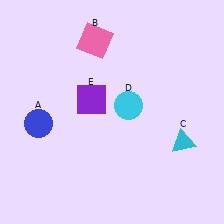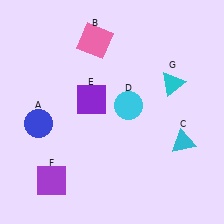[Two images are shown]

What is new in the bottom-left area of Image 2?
A purple square (F) was added in the bottom-left area of Image 2.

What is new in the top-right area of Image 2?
A cyan triangle (G) was added in the top-right area of Image 2.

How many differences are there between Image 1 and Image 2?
There are 2 differences between the two images.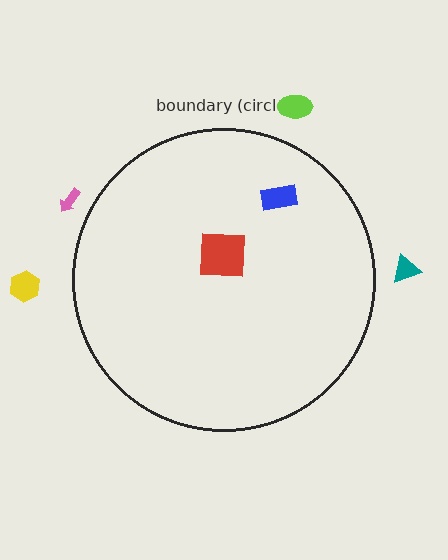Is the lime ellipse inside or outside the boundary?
Outside.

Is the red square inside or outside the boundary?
Inside.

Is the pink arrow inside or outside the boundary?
Outside.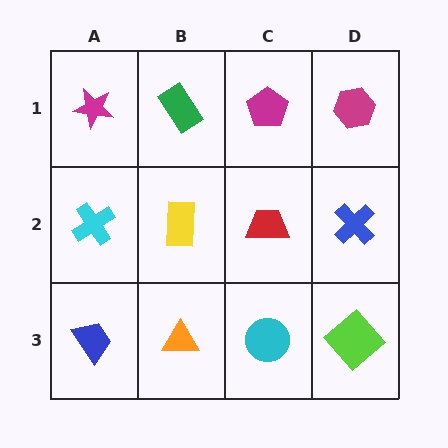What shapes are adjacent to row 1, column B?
A yellow rectangle (row 2, column B), a magenta star (row 1, column A), a magenta pentagon (row 1, column C).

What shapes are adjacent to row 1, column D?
A blue cross (row 2, column D), a magenta pentagon (row 1, column C).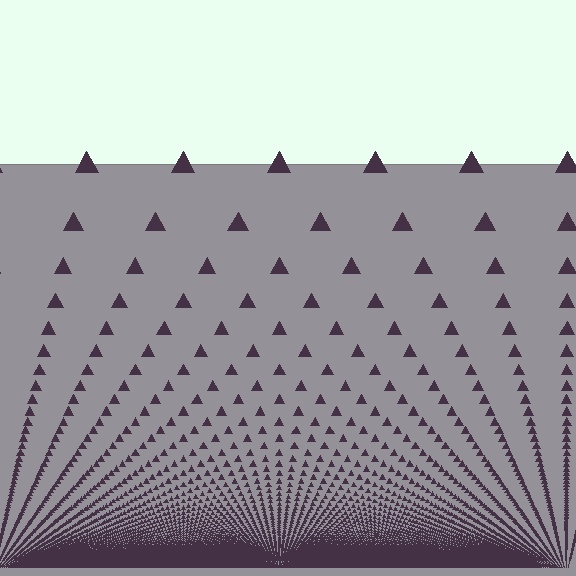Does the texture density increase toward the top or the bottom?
Density increases toward the bottom.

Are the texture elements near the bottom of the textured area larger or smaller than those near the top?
Smaller. The gradient is inverted — elements near the bottom are smaller and denser.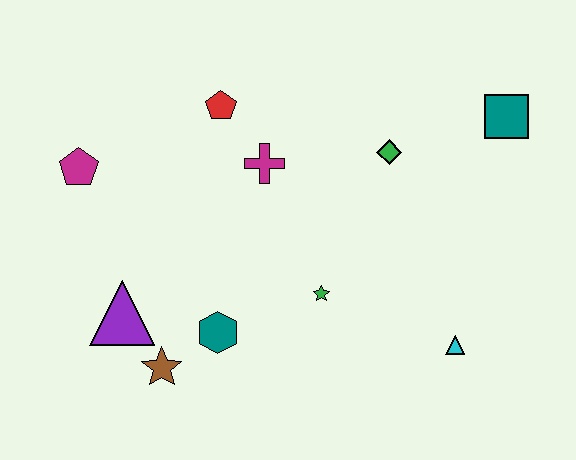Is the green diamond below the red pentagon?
Yes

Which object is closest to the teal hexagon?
The brown star is closest to the teal hexagon.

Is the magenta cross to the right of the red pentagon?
Yes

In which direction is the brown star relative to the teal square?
The brown star is to the left of the teal square.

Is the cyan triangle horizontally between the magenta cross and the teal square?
Yes